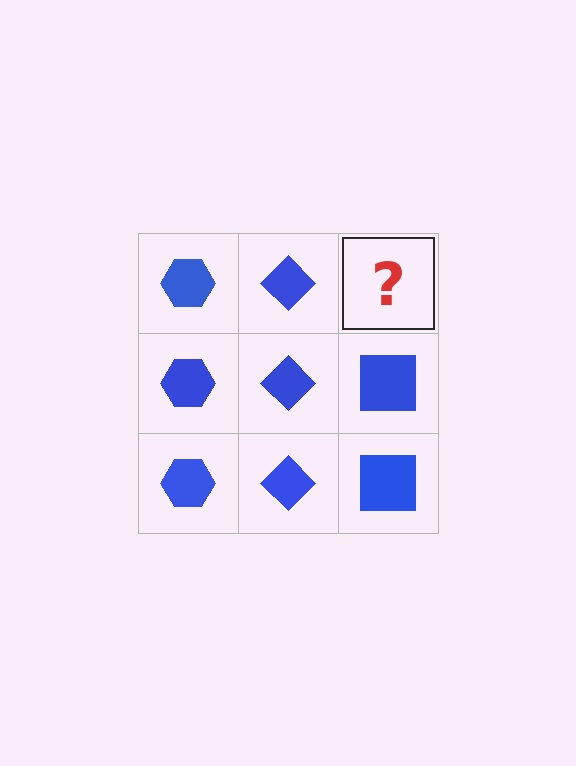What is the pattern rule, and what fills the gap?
The rule is that each column has a consistent shape. The gap should be filled with a blue square.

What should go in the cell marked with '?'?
The missing cell should contain a blue square.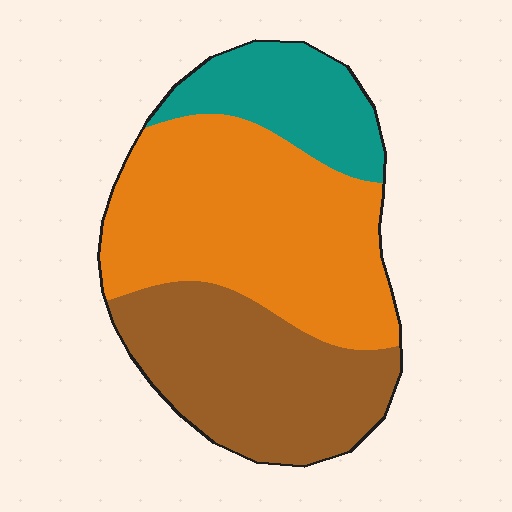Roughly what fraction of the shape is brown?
Brown covers roughly 35% of the shape.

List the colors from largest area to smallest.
From largest to smallest: orange, brown, teal.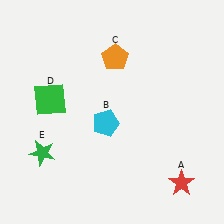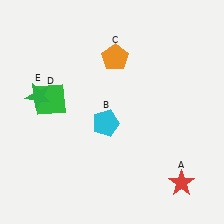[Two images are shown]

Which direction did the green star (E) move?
The green star (E) moved up.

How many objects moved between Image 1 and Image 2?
1 object moved between the two images.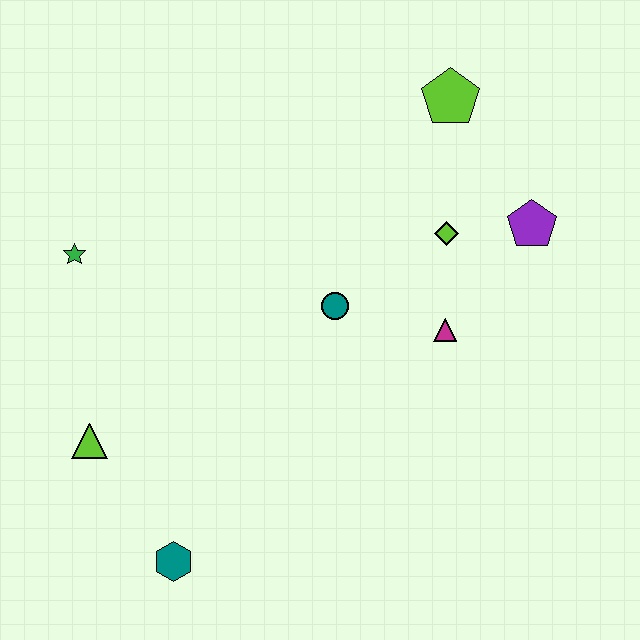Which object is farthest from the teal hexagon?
The lime pentagon is farthest from the teal hexagon.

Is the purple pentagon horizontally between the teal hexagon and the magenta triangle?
No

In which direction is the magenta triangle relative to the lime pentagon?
The magenta triangle is below the lime pentagon.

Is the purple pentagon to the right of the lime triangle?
Yes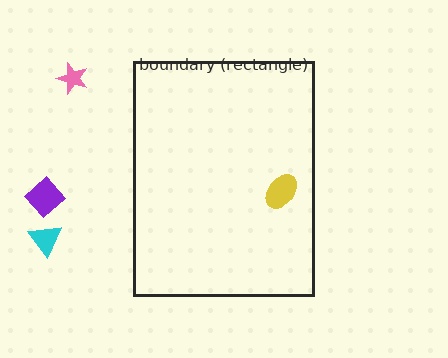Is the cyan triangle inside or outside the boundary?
Outside.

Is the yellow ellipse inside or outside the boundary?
Inside.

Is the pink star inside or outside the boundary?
Outside.